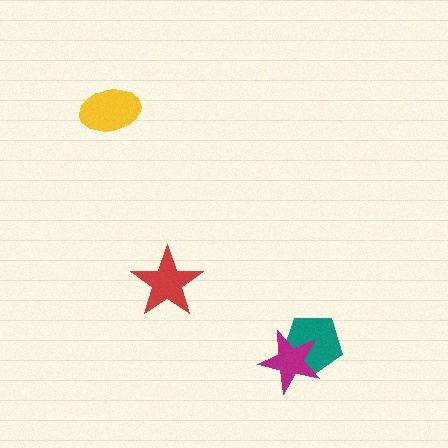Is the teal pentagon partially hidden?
Yes, it is partially covered by another shape.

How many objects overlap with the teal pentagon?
1 object overlaps with the teal pentagon.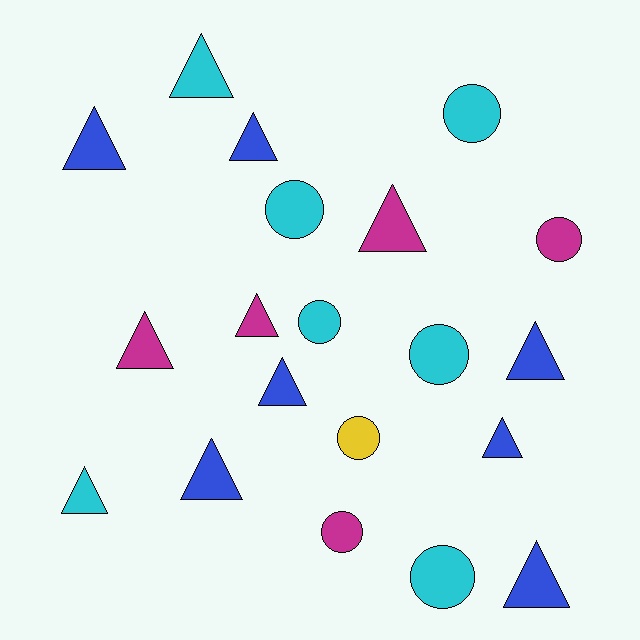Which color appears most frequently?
Blue, with 7 objects.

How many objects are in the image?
There are 20 objects.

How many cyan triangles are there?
There are 2 cyan triangles.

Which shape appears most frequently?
Triangle, with 12 objects.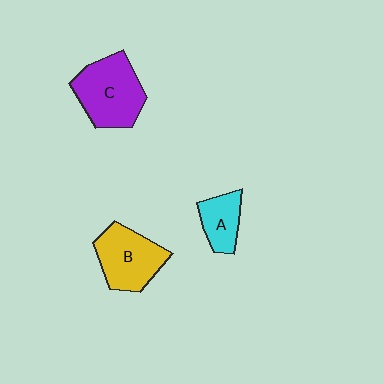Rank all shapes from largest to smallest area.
From largest to smallest: C (purple), B (yellow), A (cyan).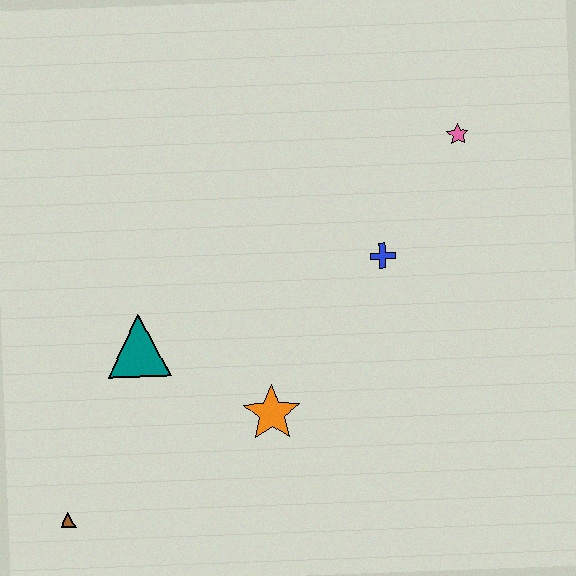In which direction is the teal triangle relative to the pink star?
The teal triangle is to the left of the pink star.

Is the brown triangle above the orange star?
No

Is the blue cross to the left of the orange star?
No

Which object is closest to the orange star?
The teal triangle is closest to the orange star.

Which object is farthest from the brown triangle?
The pink star is farthest from the brown triangle.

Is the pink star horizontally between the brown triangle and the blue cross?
No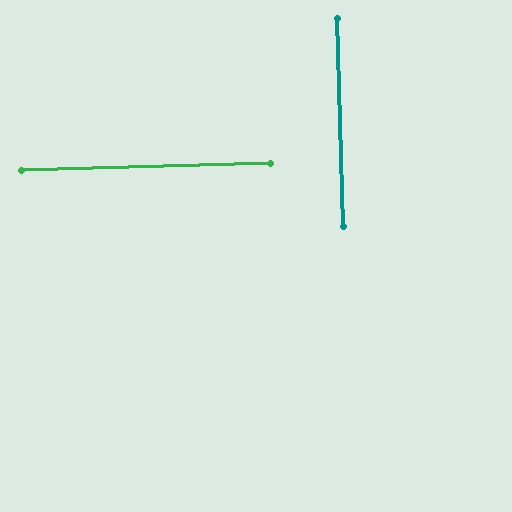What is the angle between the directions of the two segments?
Approximately 90 degrees.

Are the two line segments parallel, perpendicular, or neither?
Perpendicular — they meet at approximately 90°.